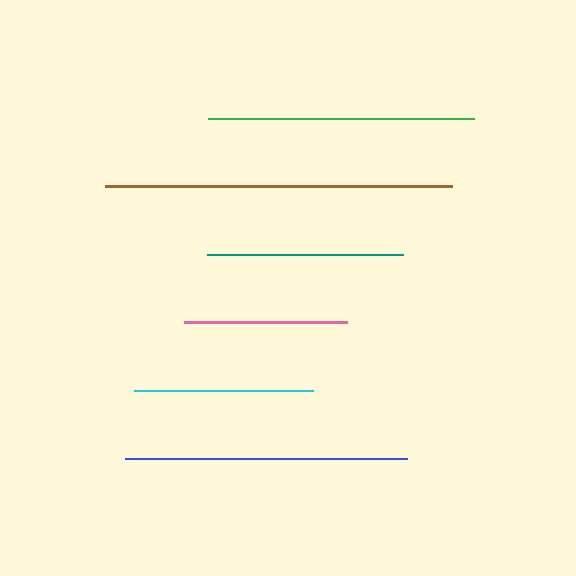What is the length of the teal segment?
The teal segment is approximately 195 pixels long.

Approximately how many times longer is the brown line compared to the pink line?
The brown line is approximately 2.1 times the length of the pink line.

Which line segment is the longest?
The brown line is the longest at approximately 347 pixels.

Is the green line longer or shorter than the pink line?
The green line is longer than the pink line.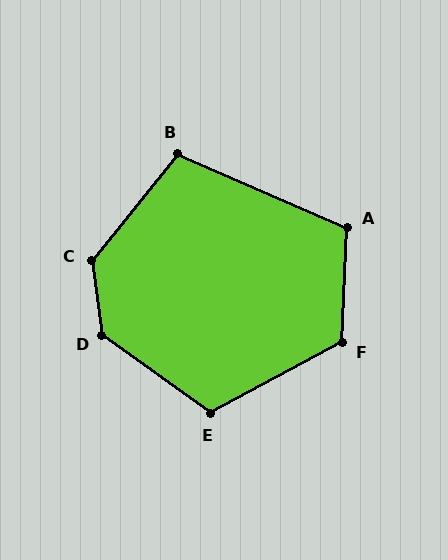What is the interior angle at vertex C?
Approximately 133 degrees (obtuse).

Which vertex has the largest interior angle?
D, at approximately 134 degrees.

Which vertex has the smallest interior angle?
B, at approximately 106 degrees.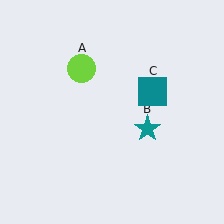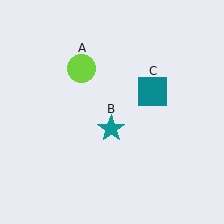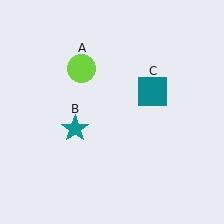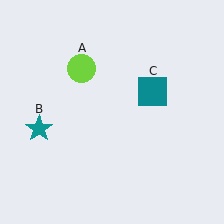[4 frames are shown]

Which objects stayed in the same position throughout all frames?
Lime circle (object A) and teal square (object C) remained stationary.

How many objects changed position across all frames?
1 object changed position: teal star (object B).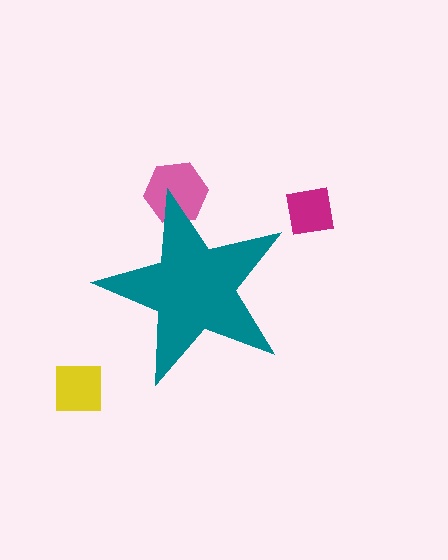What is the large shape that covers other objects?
A teal star.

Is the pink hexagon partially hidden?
Yes, the pink hexagon is partially hidden behind the teal star.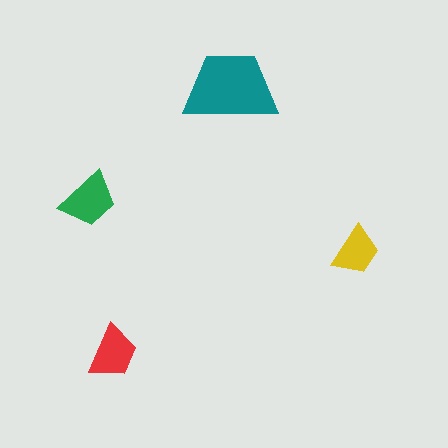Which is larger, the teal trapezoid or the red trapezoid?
The teal one.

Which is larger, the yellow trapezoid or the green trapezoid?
The green one.